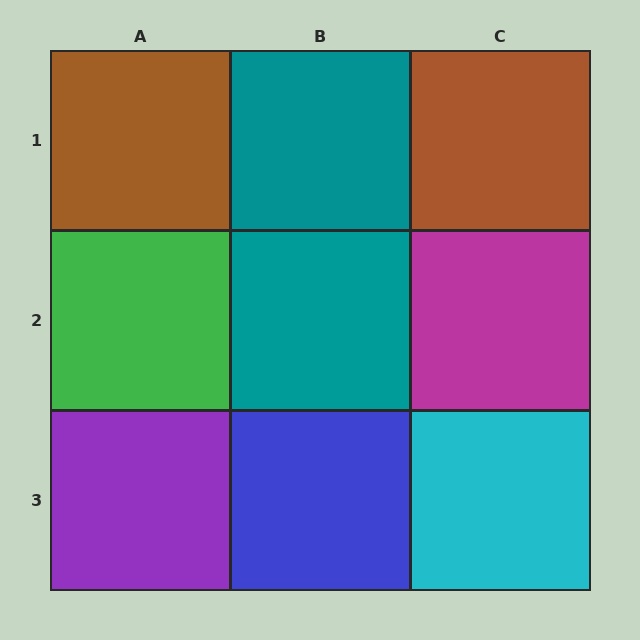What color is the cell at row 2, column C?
Magenta.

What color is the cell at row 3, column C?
Cyan.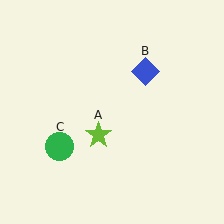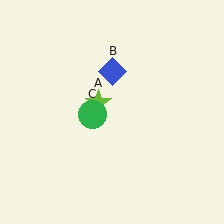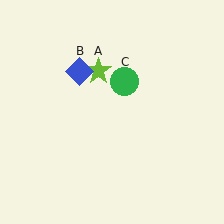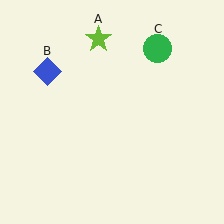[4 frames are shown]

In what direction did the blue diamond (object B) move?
The blue diamond (object B) moved left.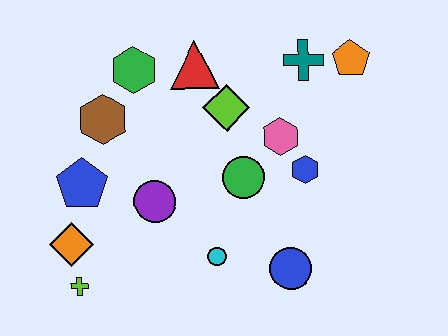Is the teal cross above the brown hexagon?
Yes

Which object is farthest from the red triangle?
The lime cross is farthest from the red triangle.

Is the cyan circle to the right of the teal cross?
No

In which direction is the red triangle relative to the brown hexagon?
The red triangle is to the right of the brown hexagon.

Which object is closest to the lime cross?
The orange diamond is closest to the lime cross.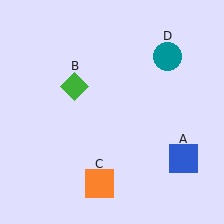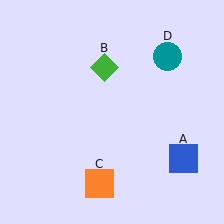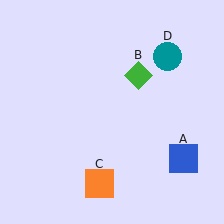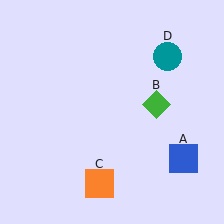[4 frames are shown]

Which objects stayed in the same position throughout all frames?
Blue square (object A) and orange square (object C) and teal circle (object D) remained stationary.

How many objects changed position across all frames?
1 object changed position: green diamond (object B).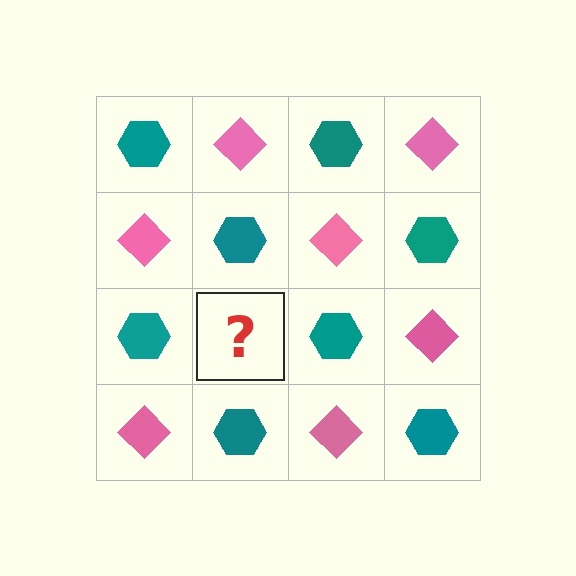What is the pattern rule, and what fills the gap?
The rule is that it alternates teal hexagon and pink diamond in a checkerboard pattern. The gap should be filled with a pink diamond.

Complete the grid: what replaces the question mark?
The question mark should be replaced with a pink diamond.